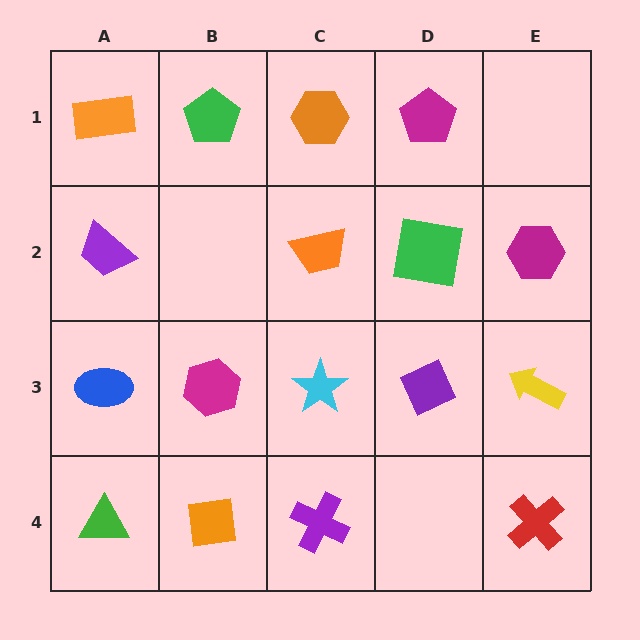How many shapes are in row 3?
5 shapes.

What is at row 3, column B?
A magenta hexagon.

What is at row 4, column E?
A red cross.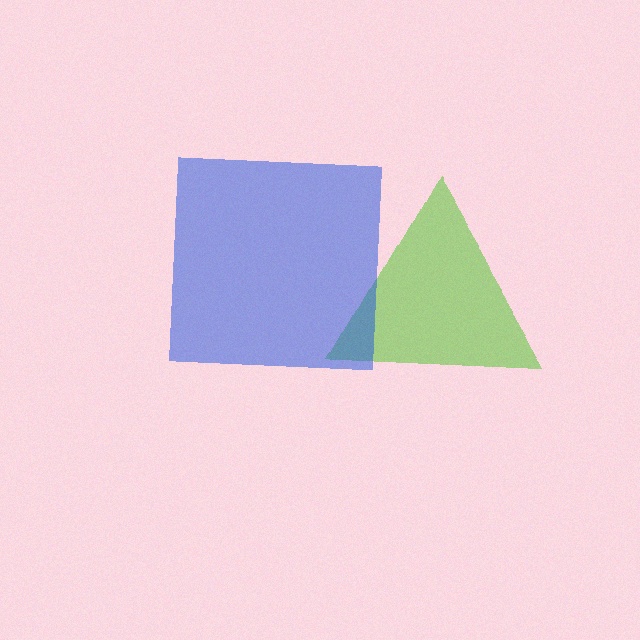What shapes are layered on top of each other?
The layered shapes are: a lime triangle, a blue square.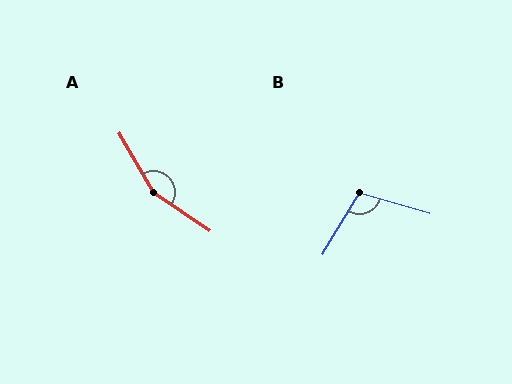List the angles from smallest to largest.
B (104°), A (154°).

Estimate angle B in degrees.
Approximately 104 degrees.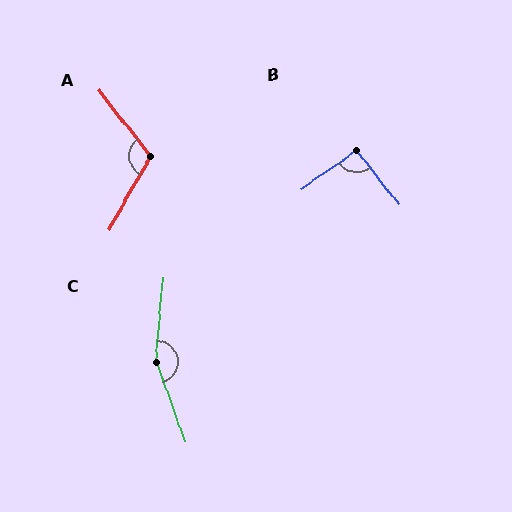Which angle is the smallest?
B, at approximately 93 degrees.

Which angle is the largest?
C, at approximately 155 degrees.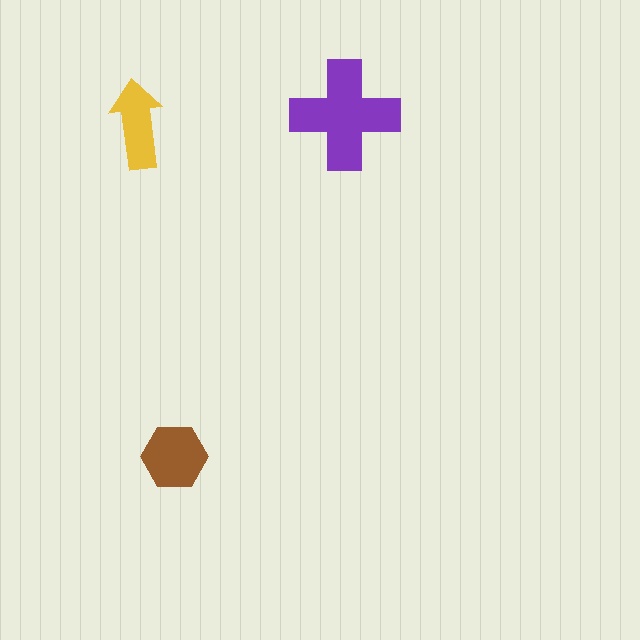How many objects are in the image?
There are 3 objects in the image.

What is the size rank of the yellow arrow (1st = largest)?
3rd.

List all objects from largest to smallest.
The purple cross, the brown hexagon, the yellow arrow.